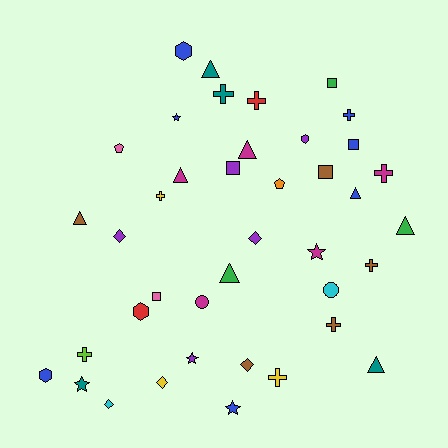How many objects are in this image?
There are 40 objects.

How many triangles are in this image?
There are 8 triangles.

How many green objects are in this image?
There are 3 green objects.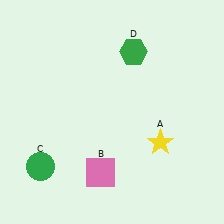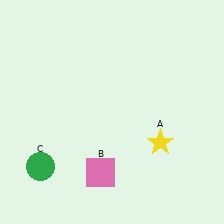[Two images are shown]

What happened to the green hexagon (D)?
The green hexagon (D) was removed in Image 2. It was in the top-right area of Image 1.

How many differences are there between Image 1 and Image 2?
There is 1 difference between the two images.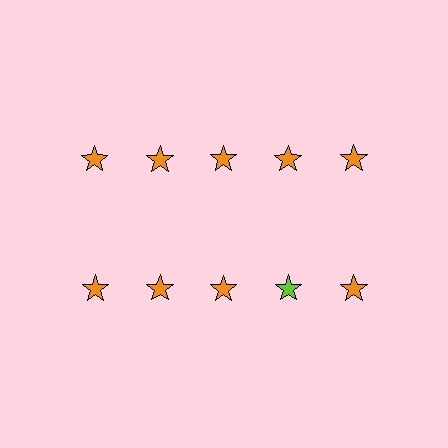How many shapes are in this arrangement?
There are 10 shapes arranged in a grid pattern.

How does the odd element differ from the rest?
It has a different color: lime instead of orange.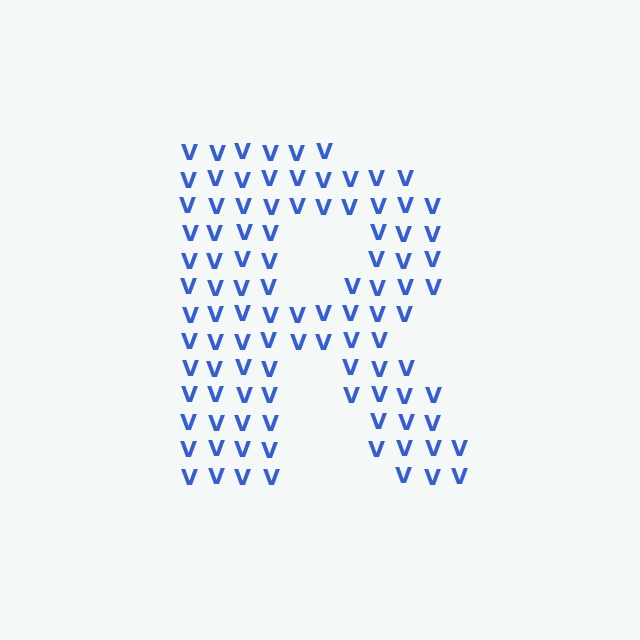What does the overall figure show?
The overall figure shows the letter R.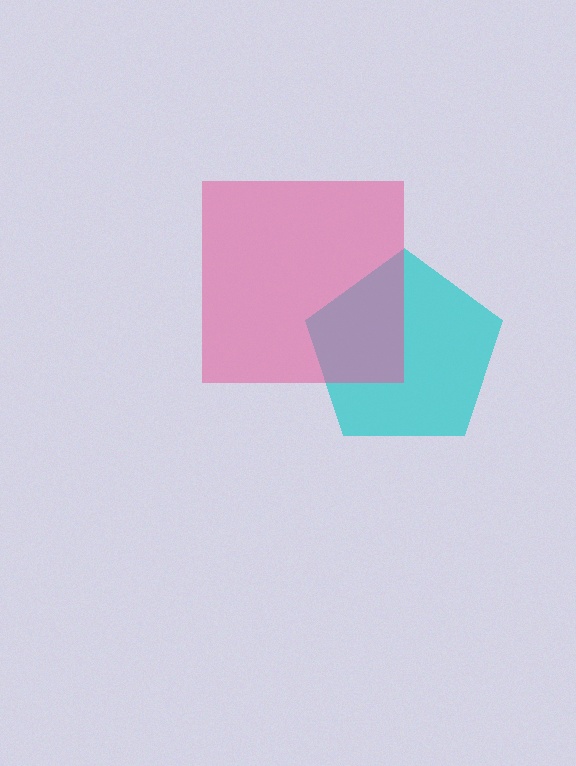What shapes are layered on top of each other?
The layered shapes are: a cyan pentagon, a pink square.